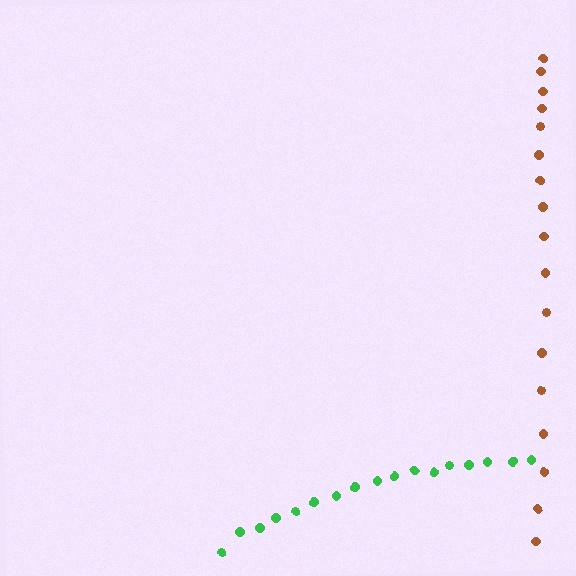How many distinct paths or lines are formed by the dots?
There are 2 distinct paths.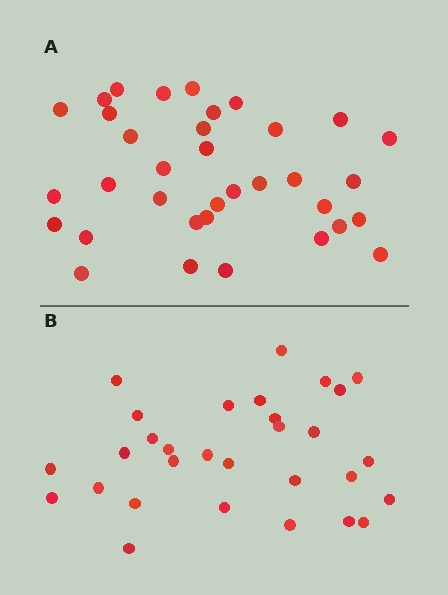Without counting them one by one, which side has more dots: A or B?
Region A (the top region) has more dots.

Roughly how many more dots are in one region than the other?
Region A has about 5 more dots than region B.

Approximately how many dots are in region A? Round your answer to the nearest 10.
About 40 dots. (The exact count is 35, which rounds to 40.)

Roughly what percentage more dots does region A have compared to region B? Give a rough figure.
About 15% more.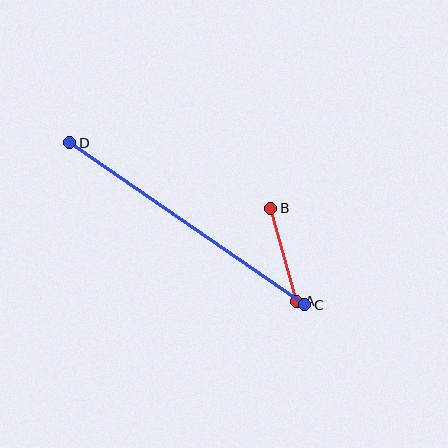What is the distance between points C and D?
The distance is approximately 285 pixels.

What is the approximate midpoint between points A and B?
The midpoint is at approximately (284, 255) pixels.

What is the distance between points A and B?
The distance is approximately 96 pixels.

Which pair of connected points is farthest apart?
Points C and D are farthest apart.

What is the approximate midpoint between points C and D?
The midpoint is at approximately (187, 224) pixels.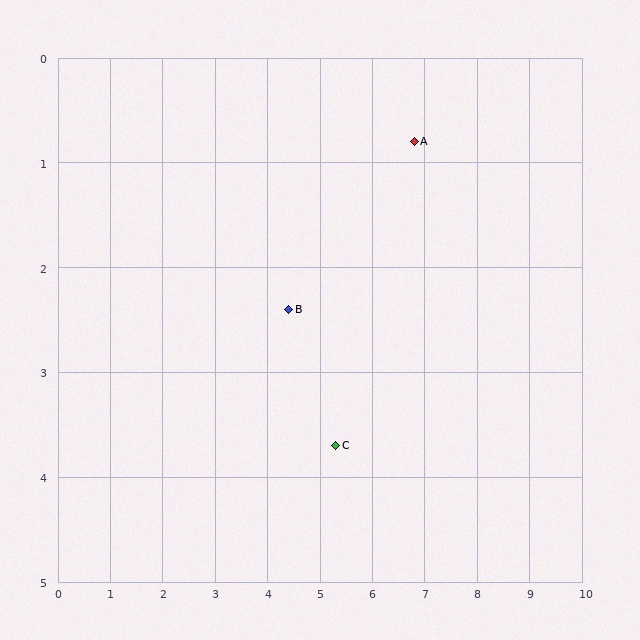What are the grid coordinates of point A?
Point A is at approximately (6.8, 0.8).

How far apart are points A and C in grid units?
Points A and C are about 3.3 grid units apart.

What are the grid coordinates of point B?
Point B is at approximately (4.4, 2.4).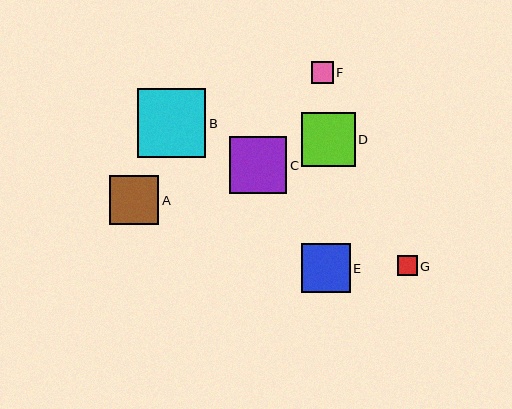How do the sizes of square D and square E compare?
Square D and square E are approximately the same size.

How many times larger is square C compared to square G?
Square C is approximately 2.9 times the size of square G.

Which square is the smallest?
Square G is the smallest with a size of approximately 20 pixels.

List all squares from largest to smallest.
From largest to smallest: B, C, D, E, A, F, G.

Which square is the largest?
Square B is the largest with a size of approximately 68 pixels.